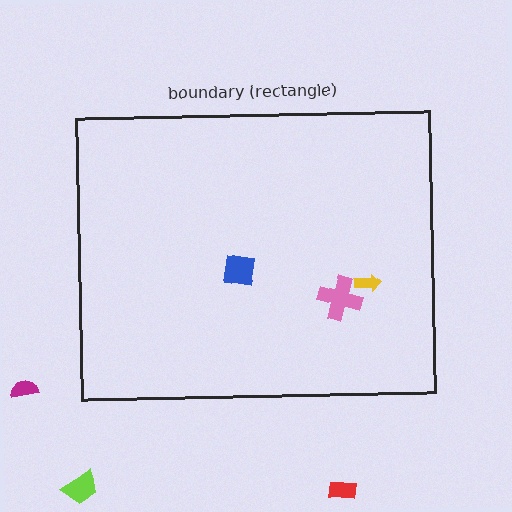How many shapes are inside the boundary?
3 inside, 3 outside.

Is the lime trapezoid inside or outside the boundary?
Outside.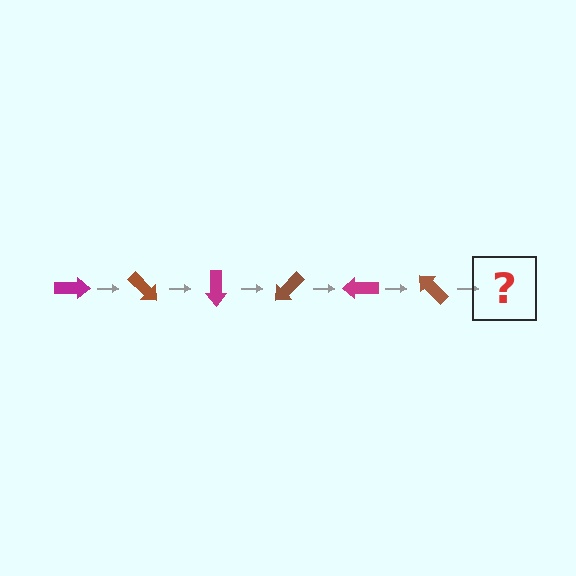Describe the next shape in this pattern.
It should be a magenta arrow, rotated 270 degrees from the start.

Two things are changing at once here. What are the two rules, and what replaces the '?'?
The two rules are that it rotates 45 degrees each step and the color cycles through magenta and brown. The '?' should be a magenta arrow, rotated 270 degrees from the start.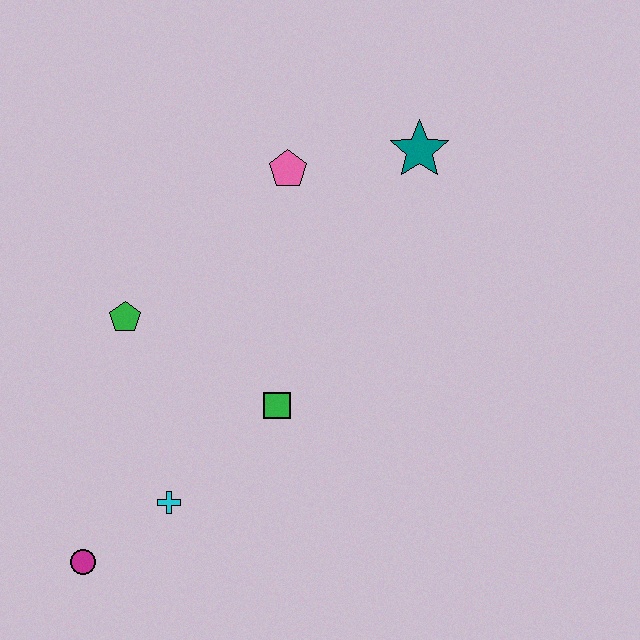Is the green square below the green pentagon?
Yes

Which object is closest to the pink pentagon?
The teal star is closest to the pink pentagon.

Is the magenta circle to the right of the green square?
No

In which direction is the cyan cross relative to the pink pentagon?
The cyan cross is below the pink pentagon.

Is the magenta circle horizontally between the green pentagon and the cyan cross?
No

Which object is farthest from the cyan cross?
The teal star is farthest from the cyan cross.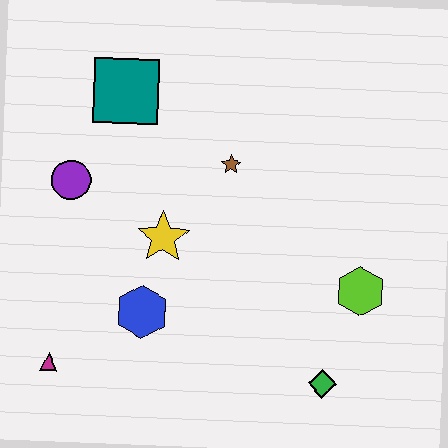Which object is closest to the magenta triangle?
The blue hexagon is closest to the magenta triangle.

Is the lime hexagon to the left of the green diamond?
No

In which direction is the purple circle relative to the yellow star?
The purple circle is to the left of the yellow star.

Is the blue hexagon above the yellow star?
No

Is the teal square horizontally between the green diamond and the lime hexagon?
No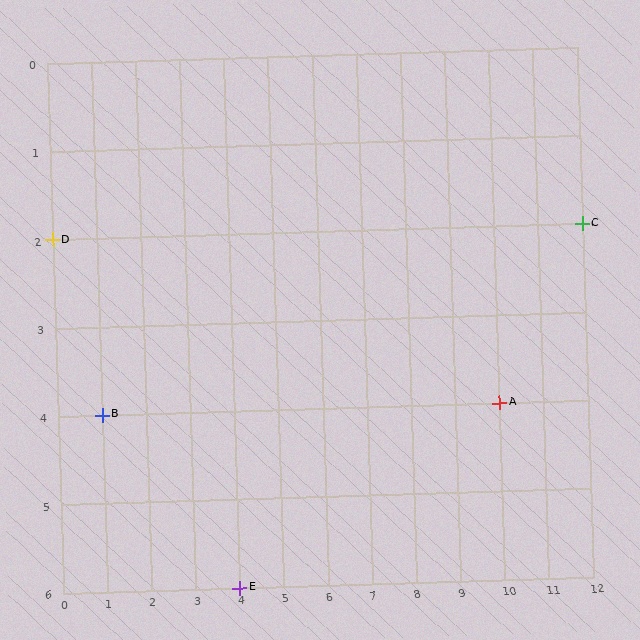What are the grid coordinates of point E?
Point E is at grid coordinates (4, 6).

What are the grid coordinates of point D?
Point D is at grid coordinates (0, 2).